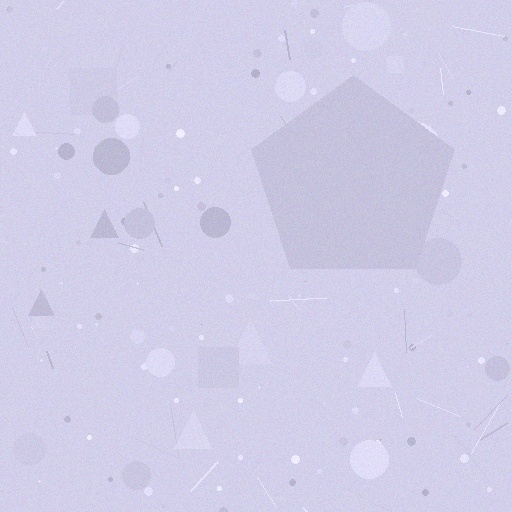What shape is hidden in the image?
A pentagon is hidden in the image.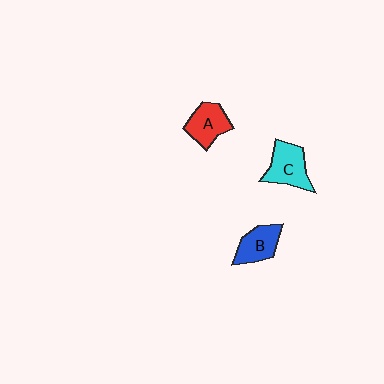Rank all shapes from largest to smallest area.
From largest to smallest: C (cyan), A (red), B (blue).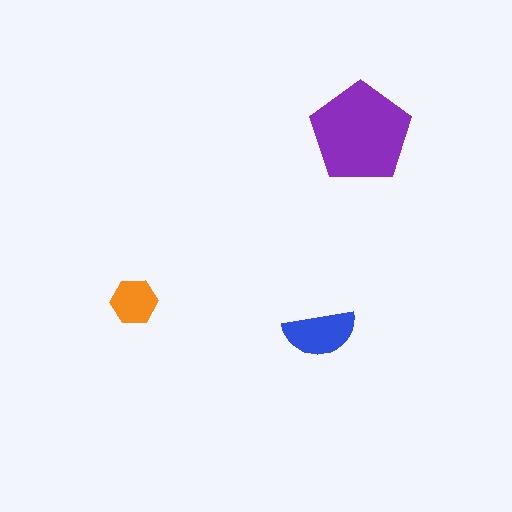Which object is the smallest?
The orange hexagon.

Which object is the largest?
The purple pentagon.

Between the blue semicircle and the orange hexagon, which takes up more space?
The blue semicircle.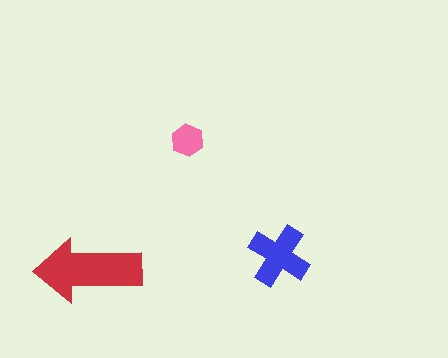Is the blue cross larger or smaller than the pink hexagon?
Larger.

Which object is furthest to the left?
The red arrow is leftmost.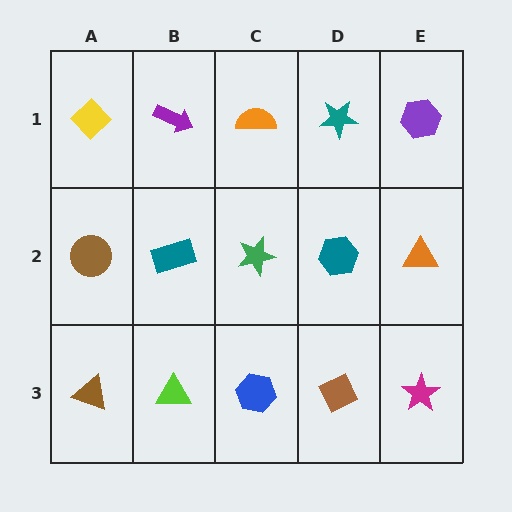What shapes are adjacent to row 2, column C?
An orange semicircle (row 1, column C), a blue hexagon (row 3, column C), a teal rectangle (row 2, column B), a teal hexagon (row 2, column D).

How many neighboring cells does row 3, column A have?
2.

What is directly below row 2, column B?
A lime triangle.